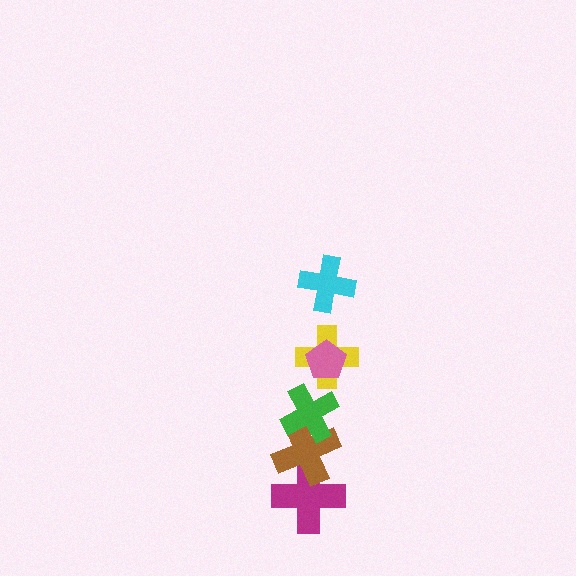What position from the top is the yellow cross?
The yellow cross is 3rd from the top.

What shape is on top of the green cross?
The yellow cross is on top of the green cross.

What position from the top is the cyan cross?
The cyan cross is 1st from the top.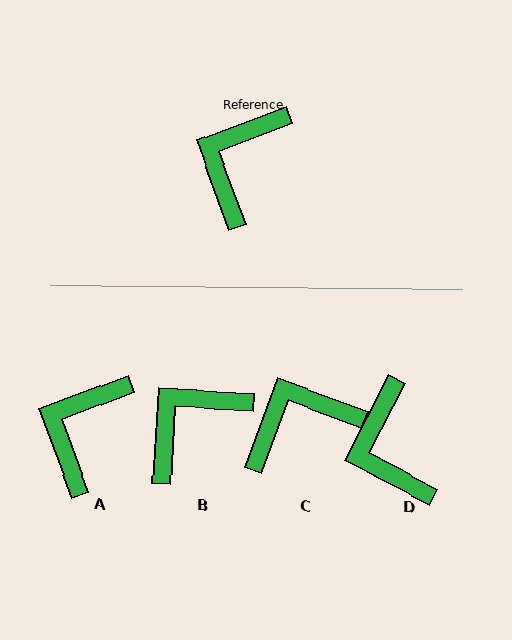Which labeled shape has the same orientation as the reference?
A.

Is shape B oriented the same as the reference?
No, it is off by about 24 degrees.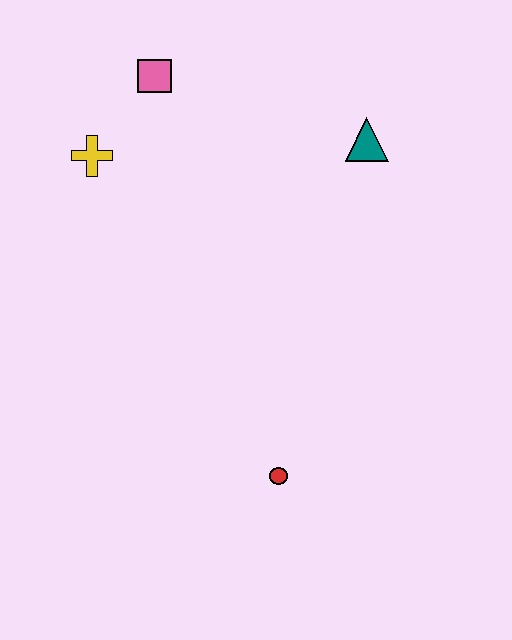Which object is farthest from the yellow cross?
The red circle is farthest from the yellow cross.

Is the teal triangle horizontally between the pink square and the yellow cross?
No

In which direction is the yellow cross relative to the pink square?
The yellow cross is below the pink square.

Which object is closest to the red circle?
The teal triangle is closest to the red circle.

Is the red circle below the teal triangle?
Yes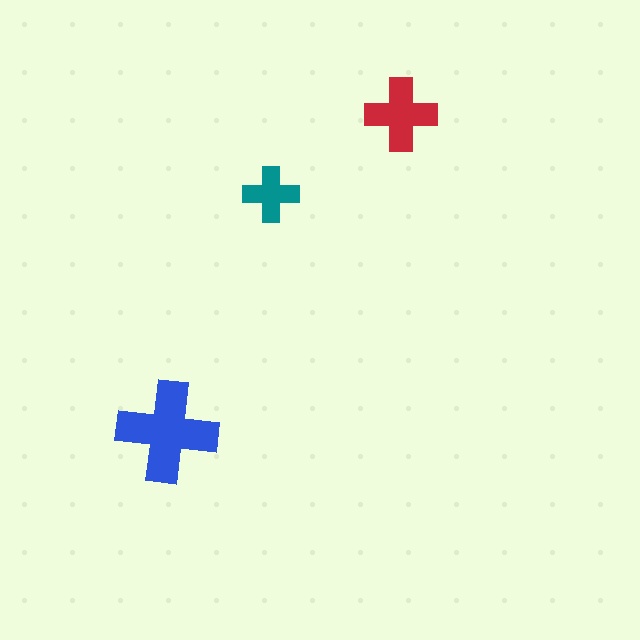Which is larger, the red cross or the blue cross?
The blue one.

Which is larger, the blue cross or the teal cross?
The blue one.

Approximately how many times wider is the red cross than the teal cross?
About 1.5 times wider.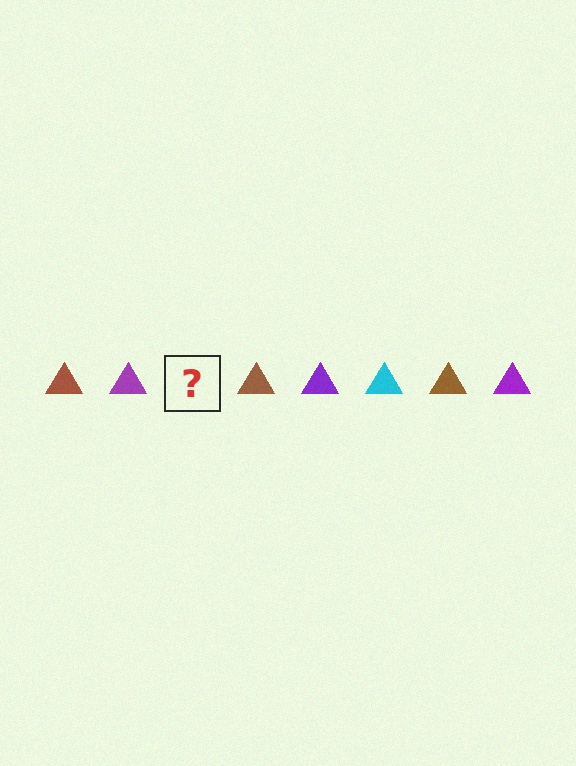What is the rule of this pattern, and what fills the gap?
The rule is that the pattern cycles through brown, purple, cyan triangles. The gap should be filled with a cyan triangle.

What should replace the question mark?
The question mark should be replaced with a cyan triangle.